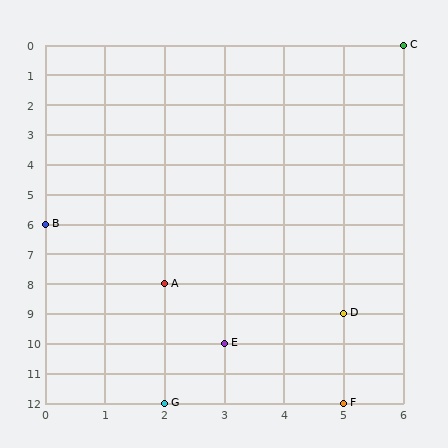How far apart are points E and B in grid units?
Points E and B are 3 columns and 4 rows apart (about 5.0 grid units diagonally).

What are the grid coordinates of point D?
Point D is at grid coordinates (5, 9).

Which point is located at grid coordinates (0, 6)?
Point B is at (0, 6).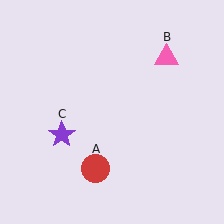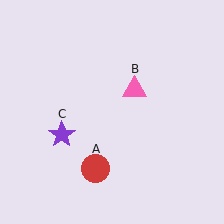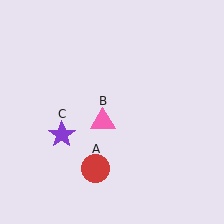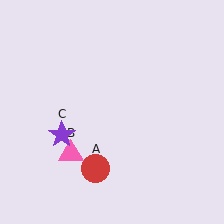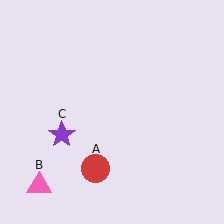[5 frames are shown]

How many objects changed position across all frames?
1 object changed position: pink triangle (object B).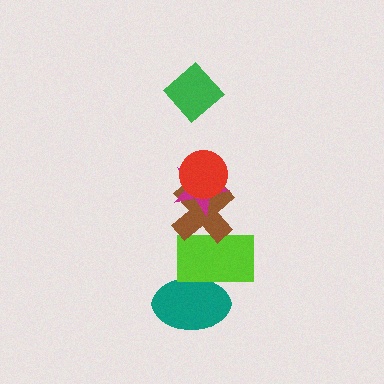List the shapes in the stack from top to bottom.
From top to bottom: the green diamond, the red circle, the magenta star, the brown cross, the lime rectangle, the teal ellipse.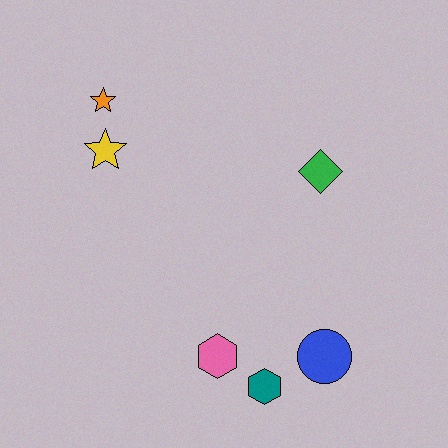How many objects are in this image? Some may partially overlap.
There are 6 objects.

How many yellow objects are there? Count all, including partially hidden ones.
There is 1 yellow object.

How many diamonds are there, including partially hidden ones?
There is 1 diamond.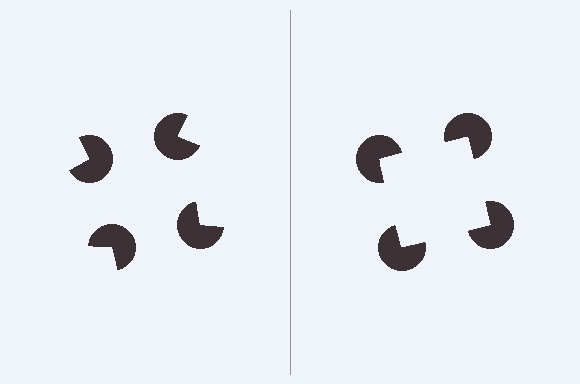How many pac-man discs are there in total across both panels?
8 — 4 on each side.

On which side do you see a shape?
An illusory square appears on the right side. On the left side the wedge cuts are rotated, so no coherent shape forms.